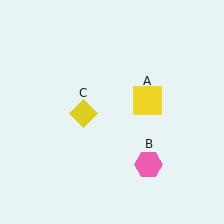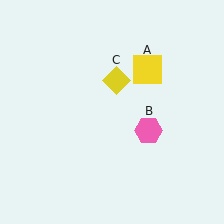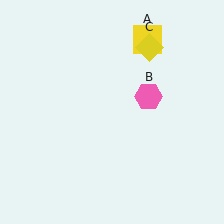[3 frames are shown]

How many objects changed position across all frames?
3 objects changed position: yellow square (object A), pink hexagon (object B), yellow diamond (object C).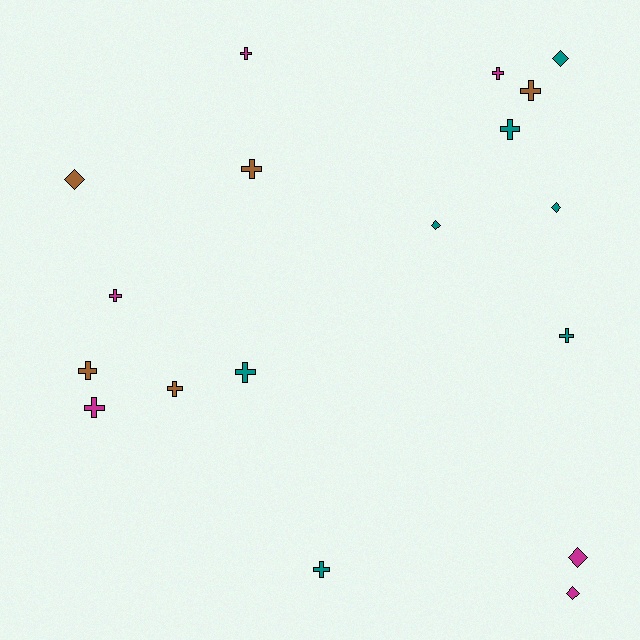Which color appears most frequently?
Teal, with 7 objects.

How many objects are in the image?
There are 18 objects.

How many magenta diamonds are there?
There are 2 magenta diamonds.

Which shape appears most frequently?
Cross, with 12 objects.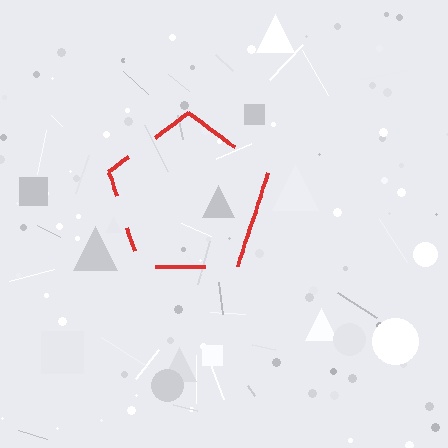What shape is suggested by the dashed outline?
The dashed outline suggests a pentagon.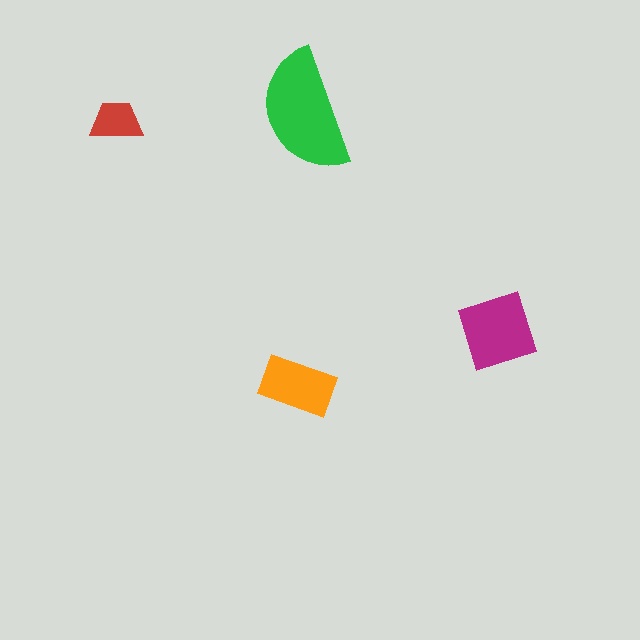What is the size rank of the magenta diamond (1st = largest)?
2nd.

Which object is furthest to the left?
The red trapezoid is leftmost.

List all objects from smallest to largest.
The red trapezoid, the orange rectangle, the magenta diamond, the green semicircle.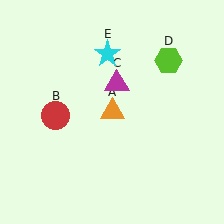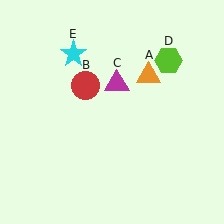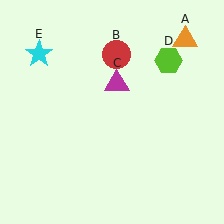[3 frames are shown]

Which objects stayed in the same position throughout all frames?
Magenta triangle (object C) and lime hexagon (object D) remained stationary.